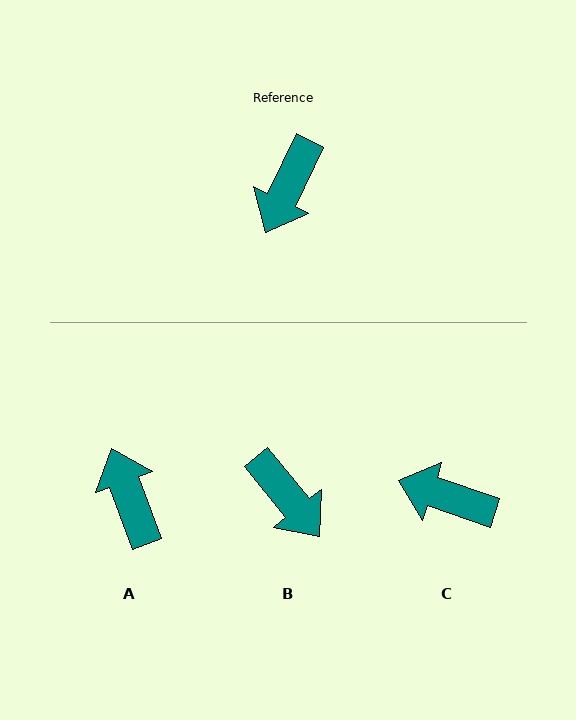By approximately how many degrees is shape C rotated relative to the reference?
Approximately 83 degrees clockwise.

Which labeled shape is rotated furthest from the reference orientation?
A, about 134 degrees away.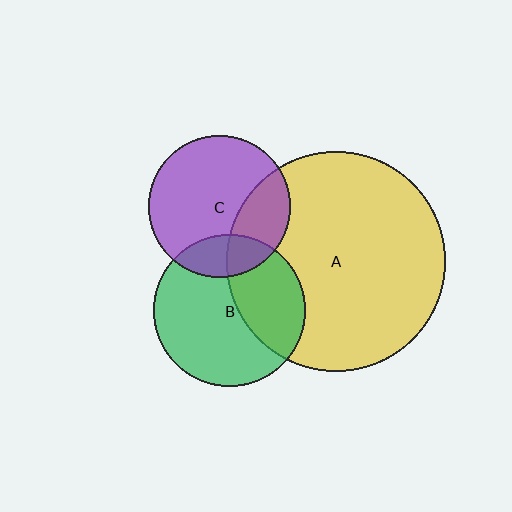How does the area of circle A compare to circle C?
Approximately 2.4 times.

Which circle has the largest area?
Circle A (yellow).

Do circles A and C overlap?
Yes.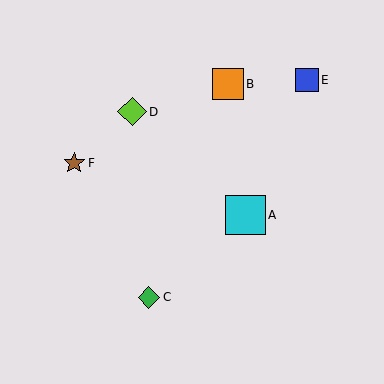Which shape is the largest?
The cyan square (labeled A) is the largest.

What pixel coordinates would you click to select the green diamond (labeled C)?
Click at (149, 297) to select the green diamond C.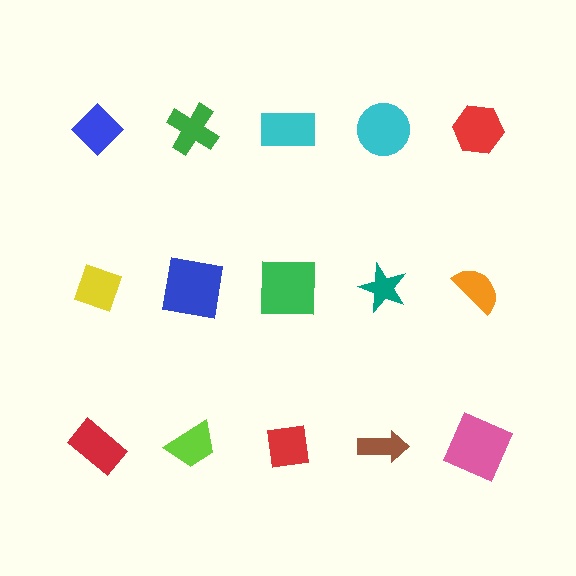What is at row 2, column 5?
An orange semicircle.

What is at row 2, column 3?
A green square.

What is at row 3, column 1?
A red rectangle.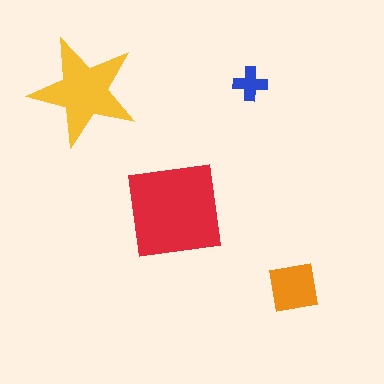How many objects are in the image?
There are 4 objects in the image.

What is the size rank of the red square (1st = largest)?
1st.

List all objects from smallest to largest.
The blue cross, the orange square, the yellow star, the red square.